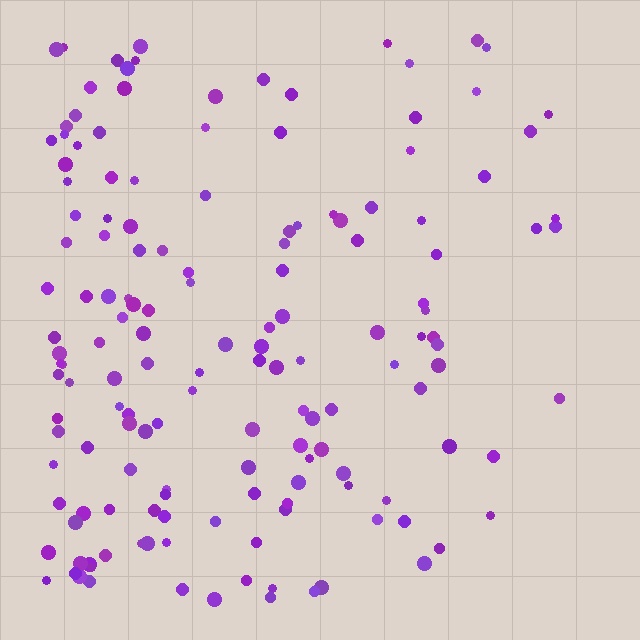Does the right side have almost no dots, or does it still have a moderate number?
Still a moderate number, just noticeably fewer than the left.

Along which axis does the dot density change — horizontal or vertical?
Horizontal.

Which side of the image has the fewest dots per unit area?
The right.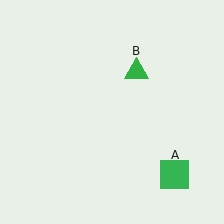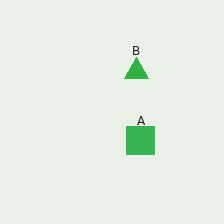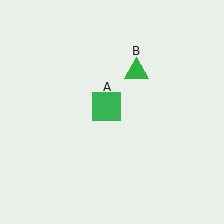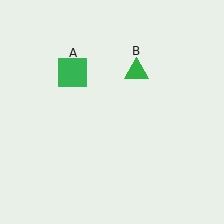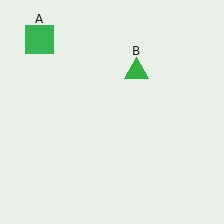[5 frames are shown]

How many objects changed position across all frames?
1 object changed position: green square (object A).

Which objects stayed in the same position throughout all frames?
Green triangle (object B) remained stationary.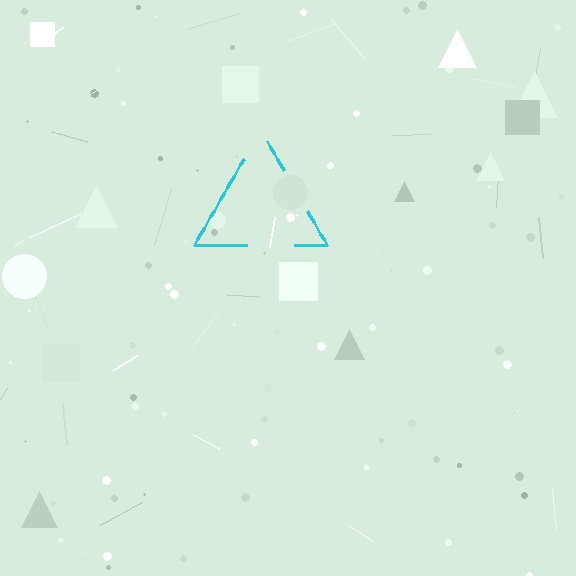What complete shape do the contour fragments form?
The contour fragments form a triangle.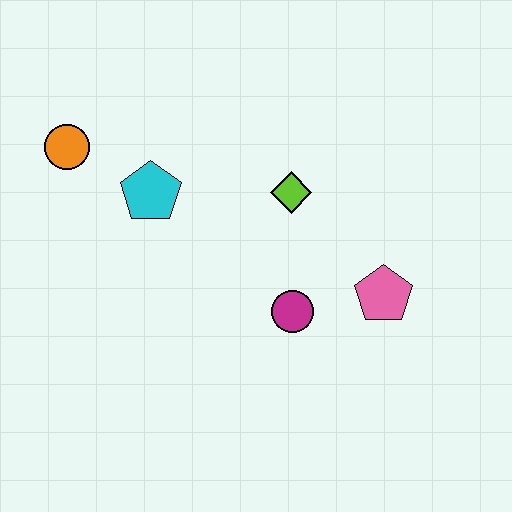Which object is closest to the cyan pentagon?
The orange circle is closest to the cyan pentagon.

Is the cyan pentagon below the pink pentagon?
No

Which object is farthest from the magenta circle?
The orange circle is farthest from the magenta circle.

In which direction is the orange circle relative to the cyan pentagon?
The orange circle is to the left of the cyan pentagon.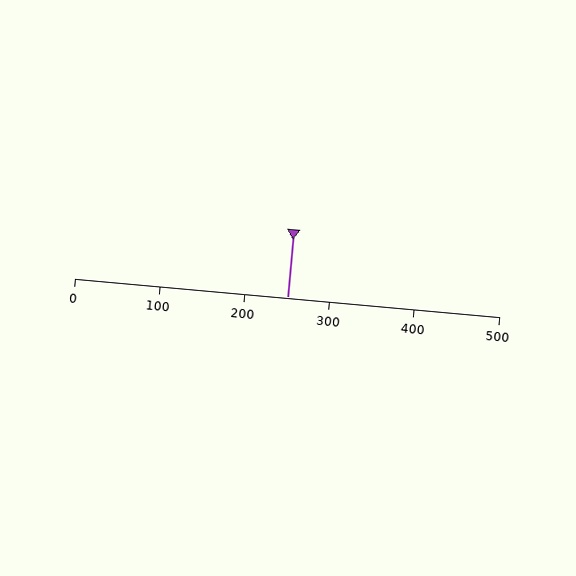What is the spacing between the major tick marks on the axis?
The major ticks are spaced 100 apart.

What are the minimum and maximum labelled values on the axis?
The axis runs from 0 to 500.